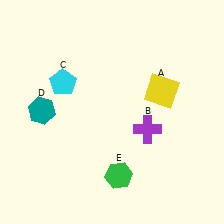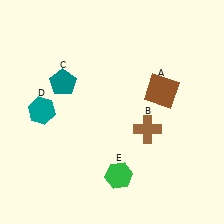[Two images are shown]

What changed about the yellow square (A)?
In Image 1, A is yellow. In Image 2, it changed to brown.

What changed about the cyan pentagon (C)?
In Image 1, C is cyan. In Image 2, it changed to teal.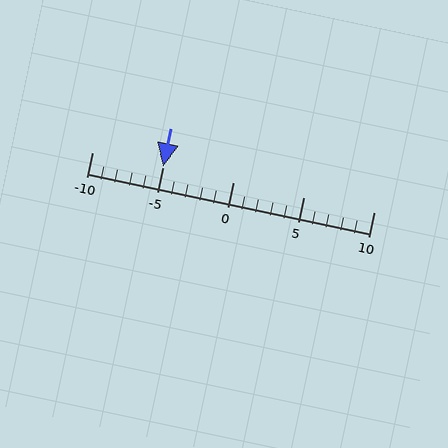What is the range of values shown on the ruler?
The ruler shows values from -10 to 10.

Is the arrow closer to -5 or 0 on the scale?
The arrow is closer to -5.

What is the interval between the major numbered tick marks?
The major tick marks are spaced 5 units apart.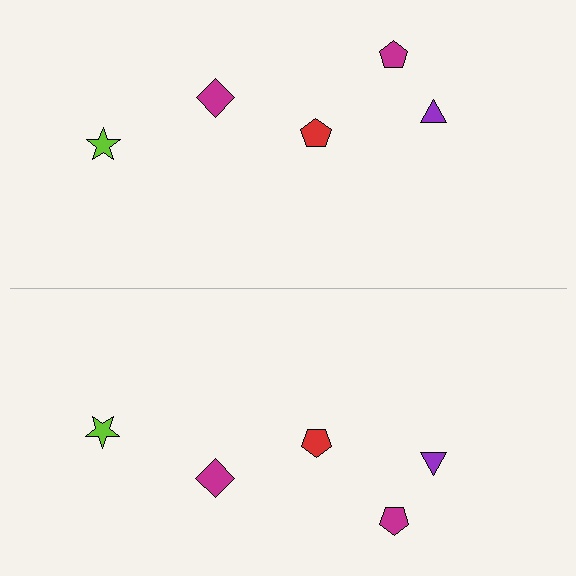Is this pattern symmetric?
Yes, this pattern has bilateral (reflection) symmetry.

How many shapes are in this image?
There are 10 shapes in this image.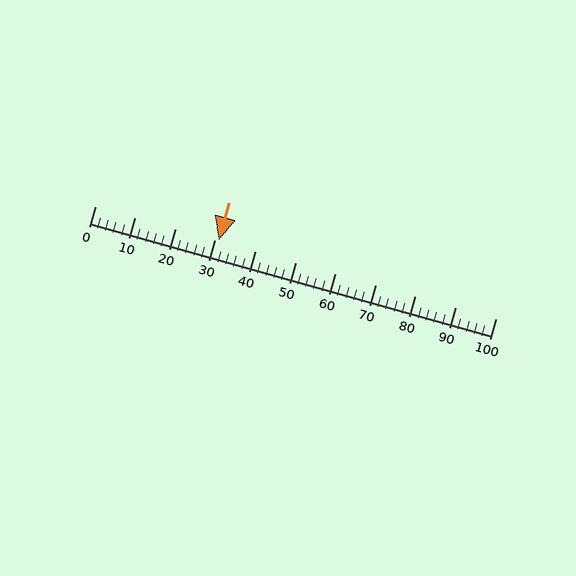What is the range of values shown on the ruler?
The ruler shows values from 0 to 100.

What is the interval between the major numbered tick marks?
The major tick marks are spaced 10 units apart.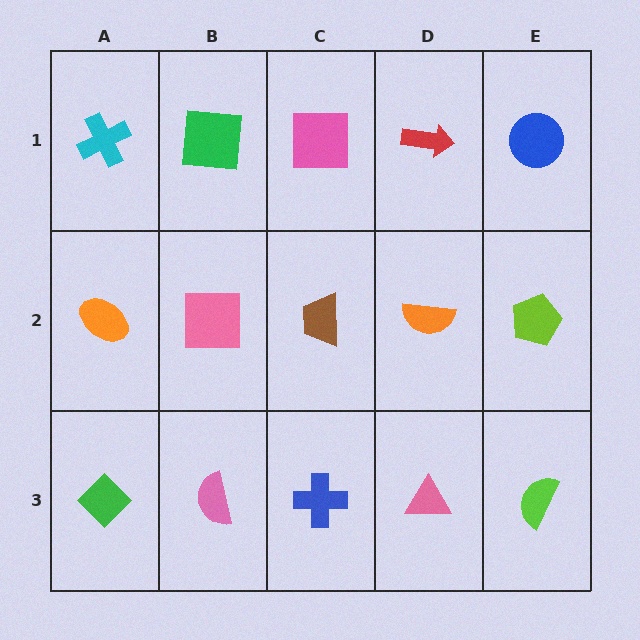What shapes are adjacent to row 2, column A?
A cyan cross (row 1, column A), a green diamond (row 3, column A), a pink square (row 2, column B).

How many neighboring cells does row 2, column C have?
4.